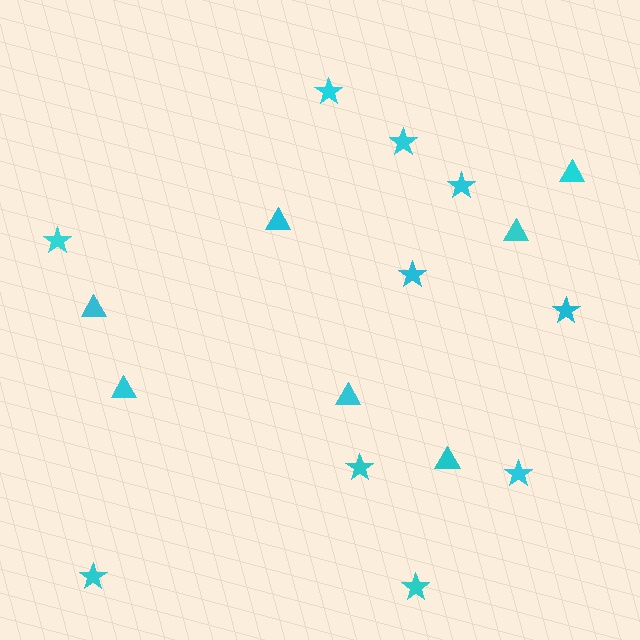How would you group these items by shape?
There are 2 groups: one group of triangles (7) and one group of stars (10).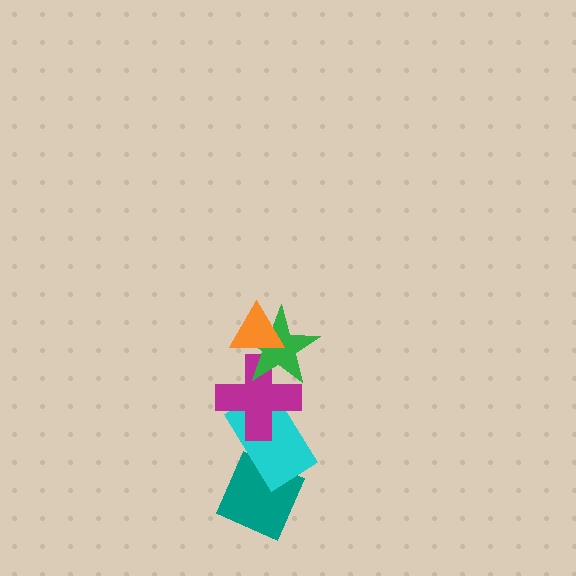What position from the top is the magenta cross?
The magenta cross is 3rd from the top.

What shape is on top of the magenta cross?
The green star is on top of the magenta cross.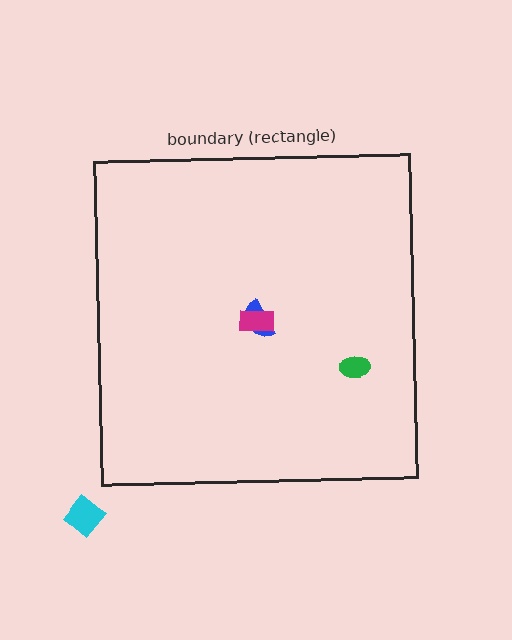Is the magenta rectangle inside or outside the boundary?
Inside.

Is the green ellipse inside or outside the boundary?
Inside.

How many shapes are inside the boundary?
3 inside, 1 outside.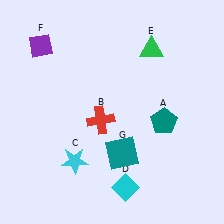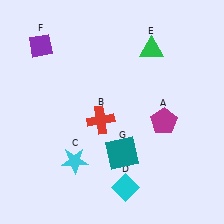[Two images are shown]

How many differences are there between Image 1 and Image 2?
There is 1 difference between the two images.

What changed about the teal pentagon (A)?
In Image 1, A is teal. In Image 2, it changed to magenta.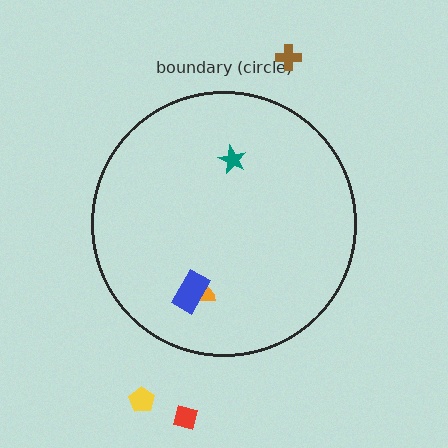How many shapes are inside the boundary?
3 inside, 3 outside.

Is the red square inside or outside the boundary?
Outside.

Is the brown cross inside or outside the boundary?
Outside.